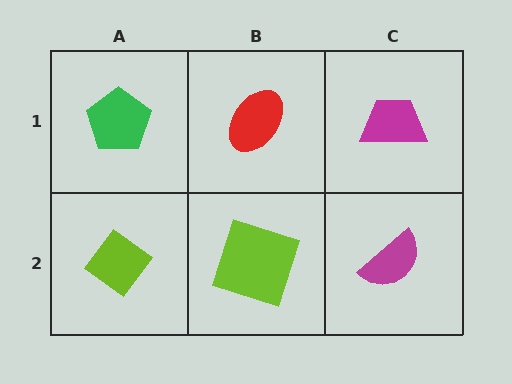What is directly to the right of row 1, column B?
A magenta trapezoid.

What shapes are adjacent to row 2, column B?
A red ellipse (row 1, column B), a lime diamond (row 2, column A), a magenta semicircle (row 2, column C).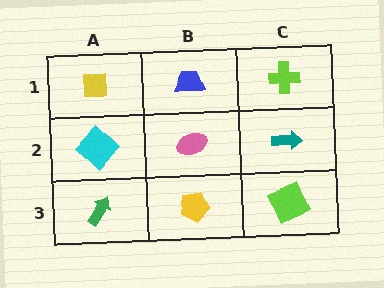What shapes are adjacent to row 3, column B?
A pink ellipse (row 2, column B), a green arrow (row 3, column A), a lime square (row 3, column C).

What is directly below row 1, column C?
A teal arrow.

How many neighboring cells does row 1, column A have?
2.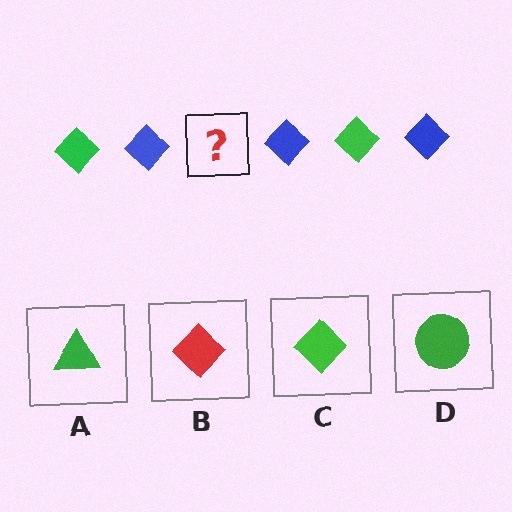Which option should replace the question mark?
Option C.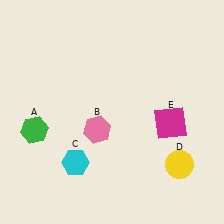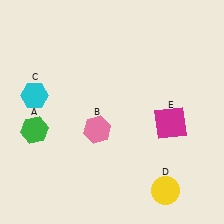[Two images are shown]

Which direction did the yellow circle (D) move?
The yellow circle (D) moved down.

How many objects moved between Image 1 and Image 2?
2 objects moved between the two images.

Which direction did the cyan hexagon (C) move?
The cyan hexagon (C) moved up.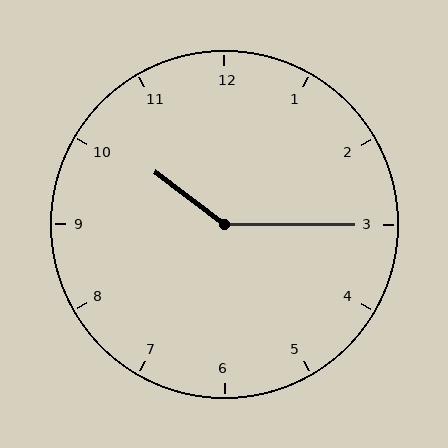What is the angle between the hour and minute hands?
Approximately 142 degrees.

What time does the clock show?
10:15.